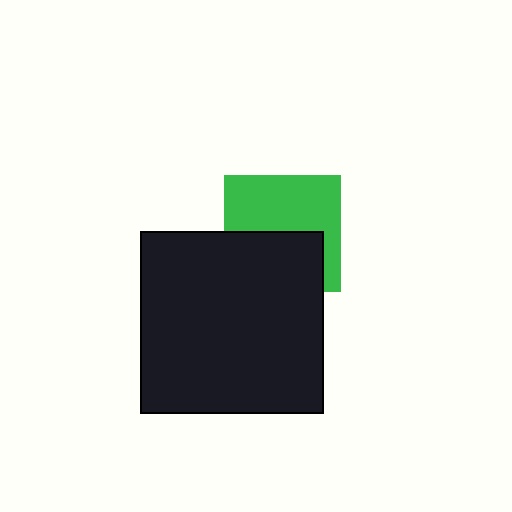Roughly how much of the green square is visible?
About half of it is visible (roughly 56%).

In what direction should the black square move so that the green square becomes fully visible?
The black square should move down. That is the shortest direction to clear the overlap and leave the green square fully visible.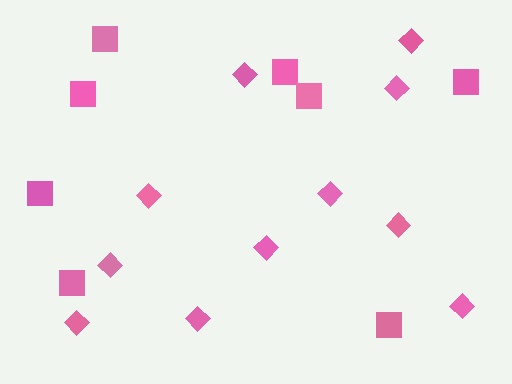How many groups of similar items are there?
There are 2 groups: one group of squares (8) and one group of diamonds (11).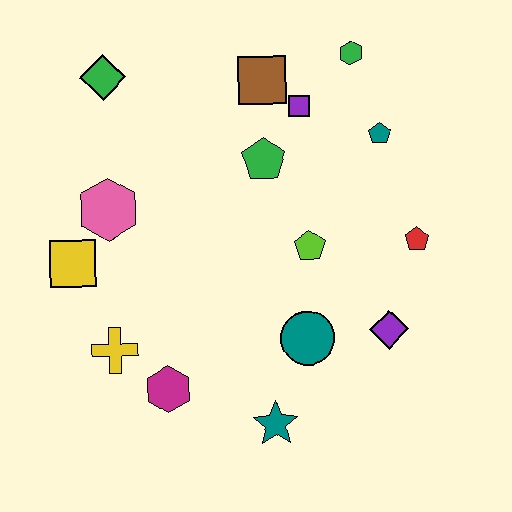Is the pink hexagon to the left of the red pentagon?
Yes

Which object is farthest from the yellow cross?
The green hexagon is farthest from the yellow cross.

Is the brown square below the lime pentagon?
No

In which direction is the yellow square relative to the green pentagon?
The yellow square is to the left of the green pentagon.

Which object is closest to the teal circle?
The purple diamond is closest to the teal circle.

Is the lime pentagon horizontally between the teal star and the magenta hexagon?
No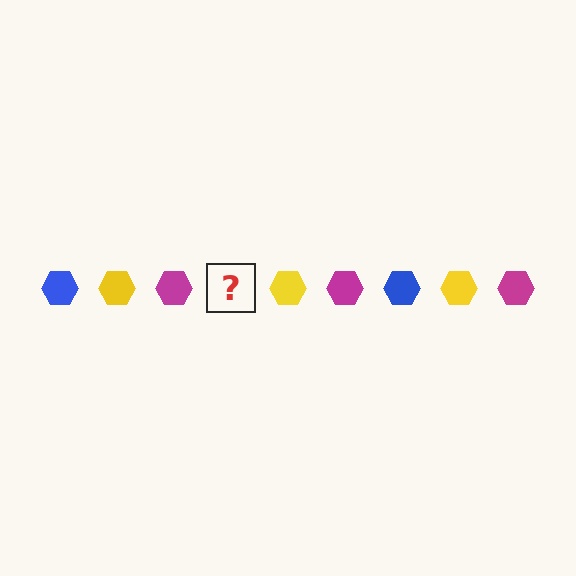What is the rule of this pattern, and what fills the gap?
The rule is that the pattern cycles through blue, yellow, magenta hexagons. The gap should be filled with a blue hexagon.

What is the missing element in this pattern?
The missing element is a blue hexagon.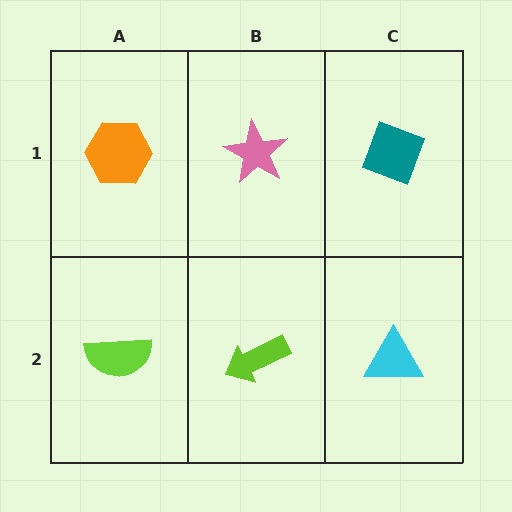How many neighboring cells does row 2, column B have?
3.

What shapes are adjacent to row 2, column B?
A pink star (row 1, column B), a lime semicircle (row 2, column A), a cyan triangle (row 2, column C).